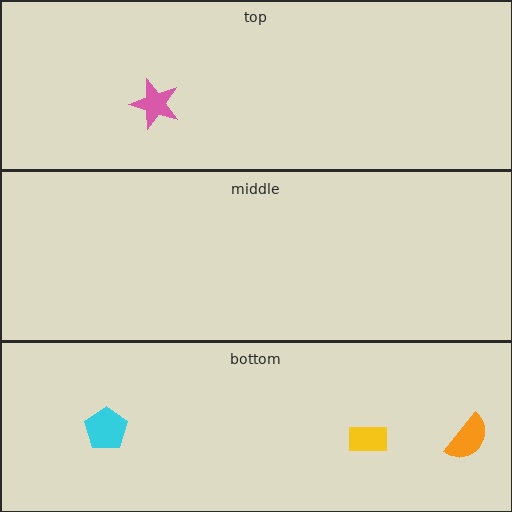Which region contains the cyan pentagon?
The bottom region.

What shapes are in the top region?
The pink star.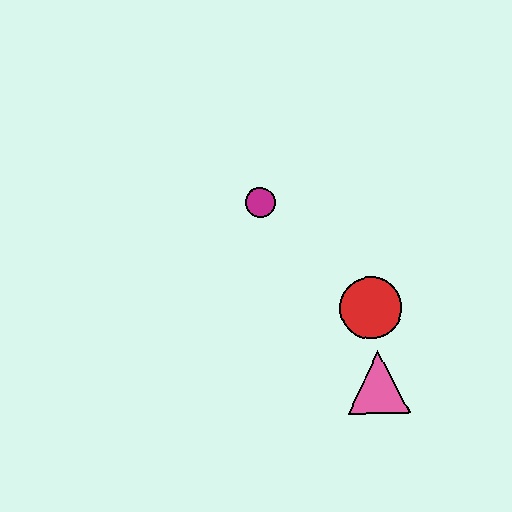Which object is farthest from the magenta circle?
The pink triangle is farthest from the magenta circle.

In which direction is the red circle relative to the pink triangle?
The red circle is above the pink triangle.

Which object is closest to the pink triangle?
The red circle is closest to the pink triangle.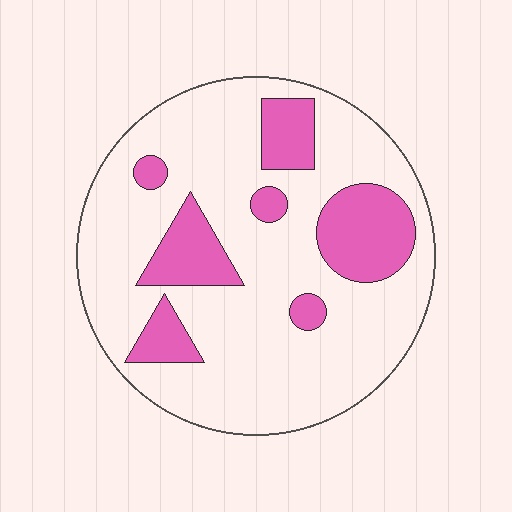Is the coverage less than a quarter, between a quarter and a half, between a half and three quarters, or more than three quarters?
Less than a quarter.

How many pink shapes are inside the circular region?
7.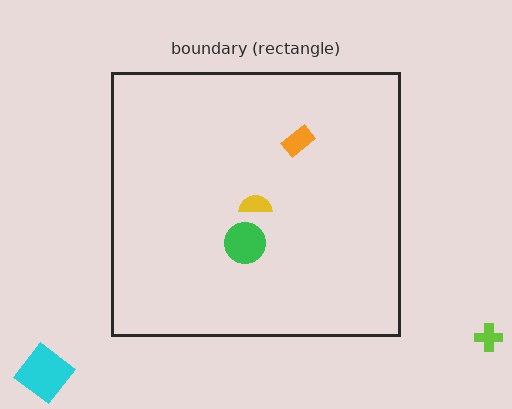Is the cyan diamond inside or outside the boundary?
Outside.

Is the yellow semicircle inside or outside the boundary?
Inside.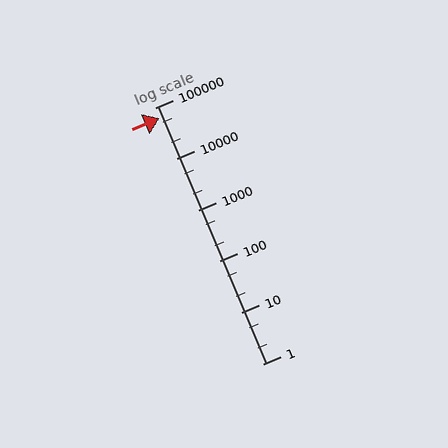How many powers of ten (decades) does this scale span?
The scale spans 5 decades, from 1 to 100000.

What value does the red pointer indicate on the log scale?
The pointer indicates approximately 62000.